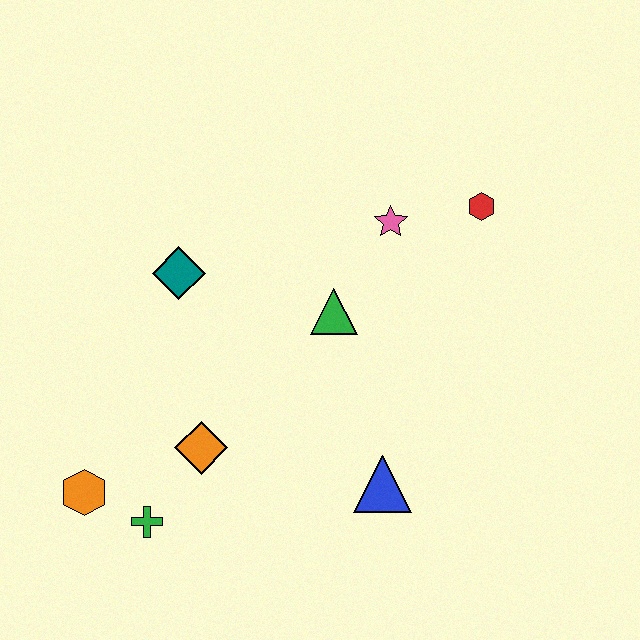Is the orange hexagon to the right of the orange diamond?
No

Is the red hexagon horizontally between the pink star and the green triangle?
No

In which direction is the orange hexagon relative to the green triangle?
The orange hexagon is to the left of the green triangle.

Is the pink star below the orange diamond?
No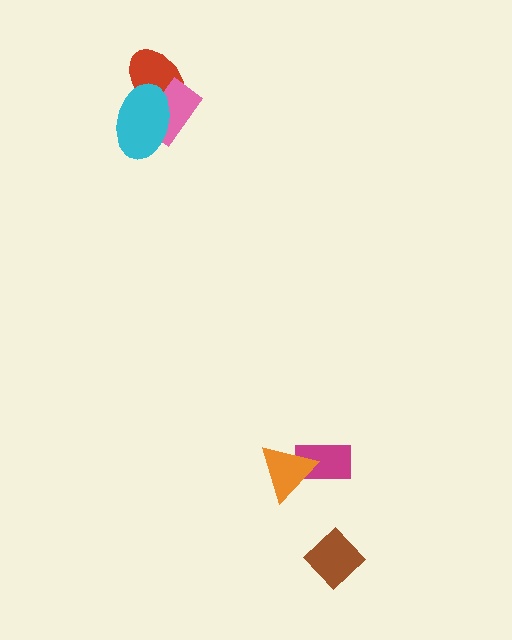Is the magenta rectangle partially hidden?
Yes, it is partially covered by another shape.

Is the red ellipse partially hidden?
Yes, it is partially covered by another shape.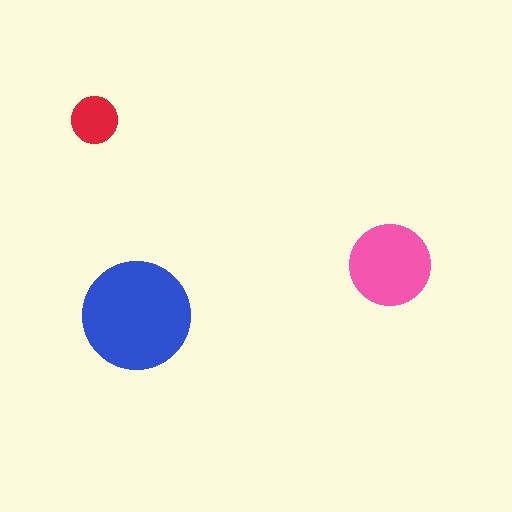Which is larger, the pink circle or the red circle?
The pink one.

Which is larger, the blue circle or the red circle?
The blue one.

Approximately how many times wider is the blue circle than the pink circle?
About 1.5 times wider.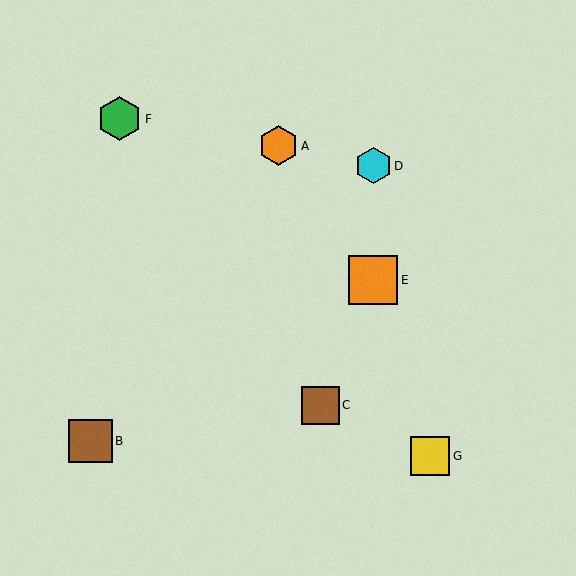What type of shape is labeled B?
Shape B is a brown square.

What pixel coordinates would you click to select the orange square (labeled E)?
Click at (373, 280) to select the orange square E.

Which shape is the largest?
The orange square (labeled E) is the largest.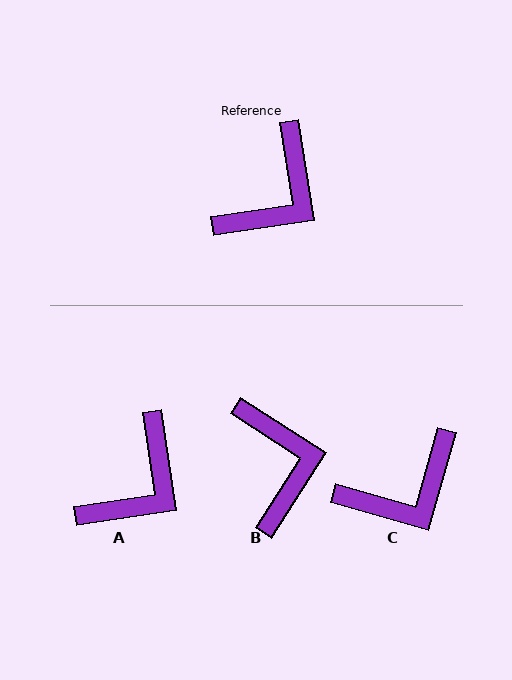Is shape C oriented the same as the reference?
No, it is off by about 25 degrees.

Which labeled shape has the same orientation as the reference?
A.